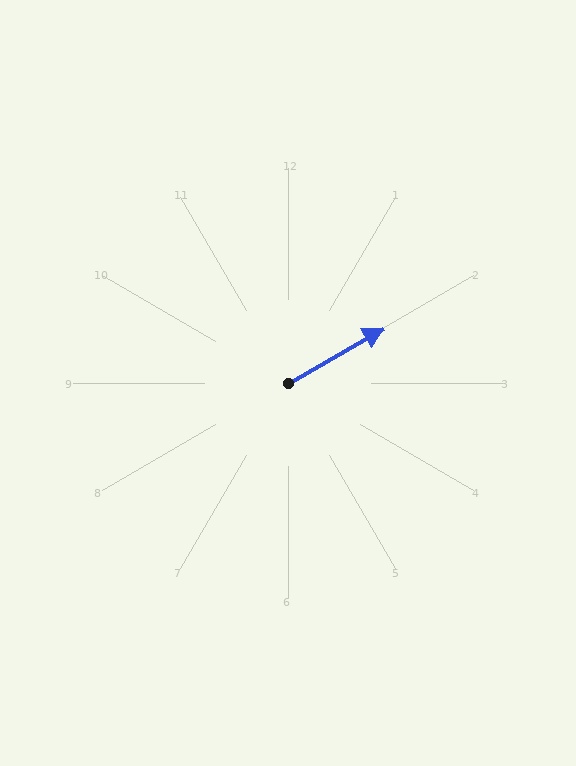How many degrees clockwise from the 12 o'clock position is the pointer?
Approximately 60 degrees.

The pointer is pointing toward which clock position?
Roughly 2 o'clock.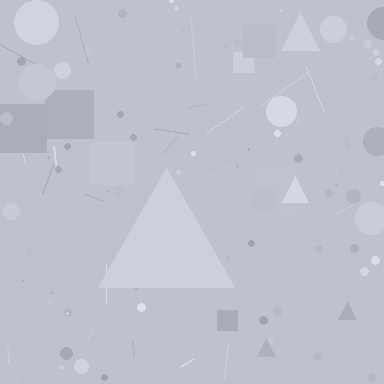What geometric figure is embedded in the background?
A triangle is embedded in the background.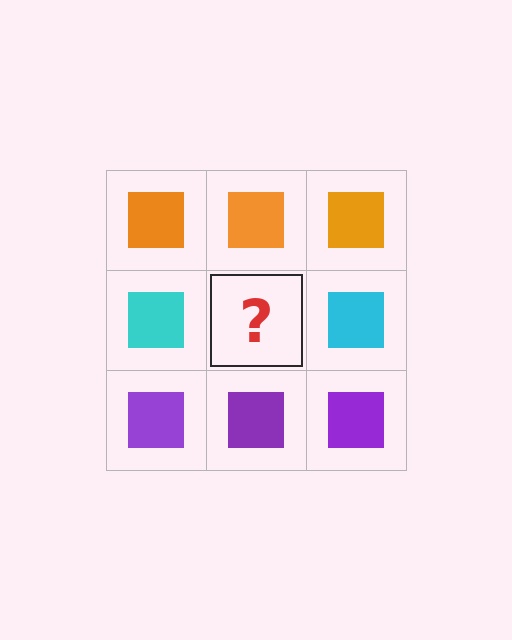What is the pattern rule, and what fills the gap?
The rule is that each row has a consistent color. The gap should be filled with a cyan square.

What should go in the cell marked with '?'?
The missing cell should contain a cyan square.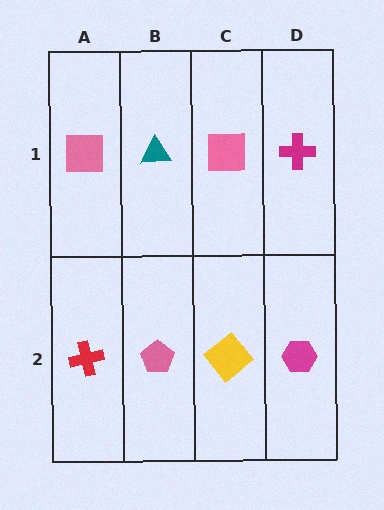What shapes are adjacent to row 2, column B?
A teal triangle (row 1, column B), a red cross (row 2, column A), a yellow diamond (row 2, column C).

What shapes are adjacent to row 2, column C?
A pink square (row 1, column C), a pink pentagon (row 2, column B), a magenta hexagon (row 2, column D).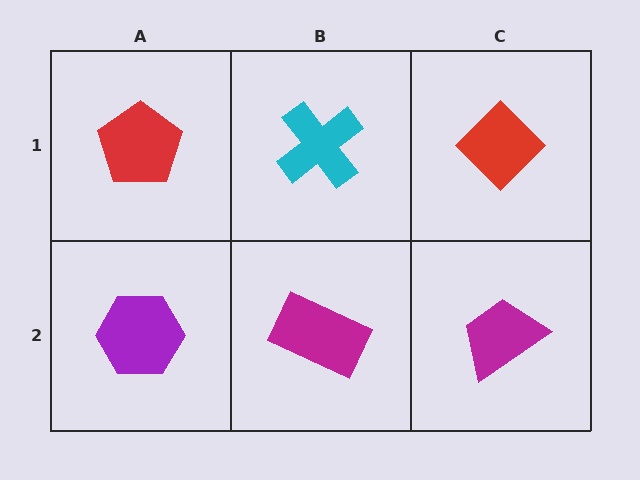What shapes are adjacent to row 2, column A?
A red pentagon (row 1, column A), a magenta rectangle (row 2, column B).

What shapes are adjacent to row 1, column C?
A magenta trapezoid (row 2, column C), a cyan cross (row 1, column B).